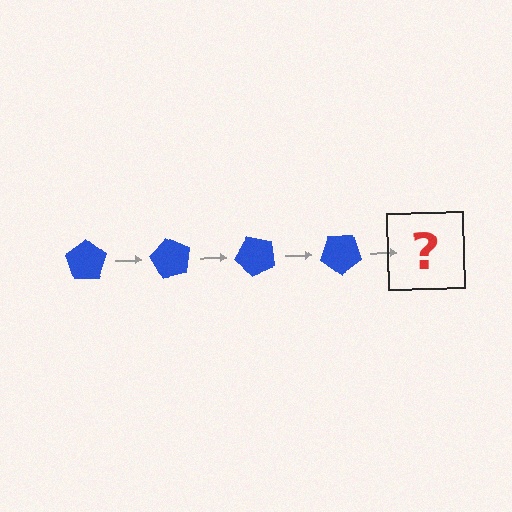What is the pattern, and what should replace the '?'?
The pattern is that the pentagon rotates 60 degrees each step. The '?' should be a blue pentagon rotated 240 degrees.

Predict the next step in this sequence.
The next step is a blue pentagon rotated 240 degrees.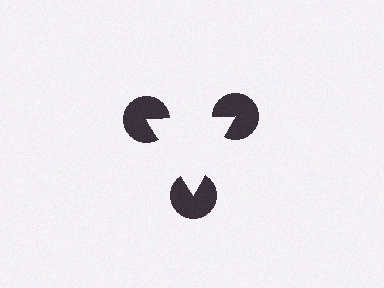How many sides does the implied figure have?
3 sides.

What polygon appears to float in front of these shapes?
An illusory triangle — its edges are inferred from the aligned wedge cuts in the pac-man discs, not physically drawn.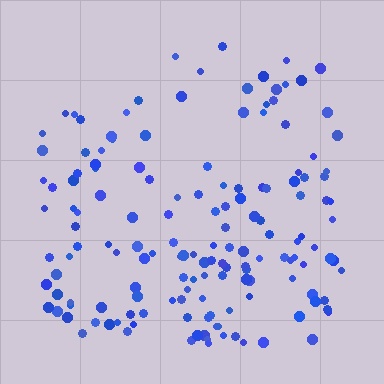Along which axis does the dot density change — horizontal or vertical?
Vertical.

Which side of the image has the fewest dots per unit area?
The top.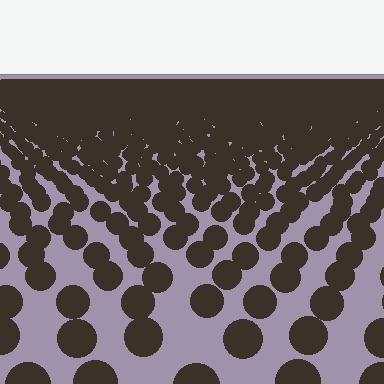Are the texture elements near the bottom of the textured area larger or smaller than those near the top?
Larger. Near the bottom, elements are closer to the viewer and appear at a bigger on-screen size.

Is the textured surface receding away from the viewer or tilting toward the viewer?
The surface is receding away from the viewer. Texture elements get smaller and denser toward the top.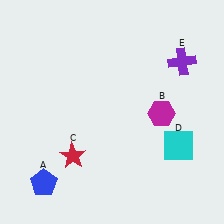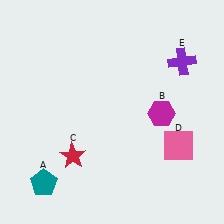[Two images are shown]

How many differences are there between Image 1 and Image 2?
There are 2 differences between the two images.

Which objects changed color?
A changed from blue to teal. D changed from cyan to pink.